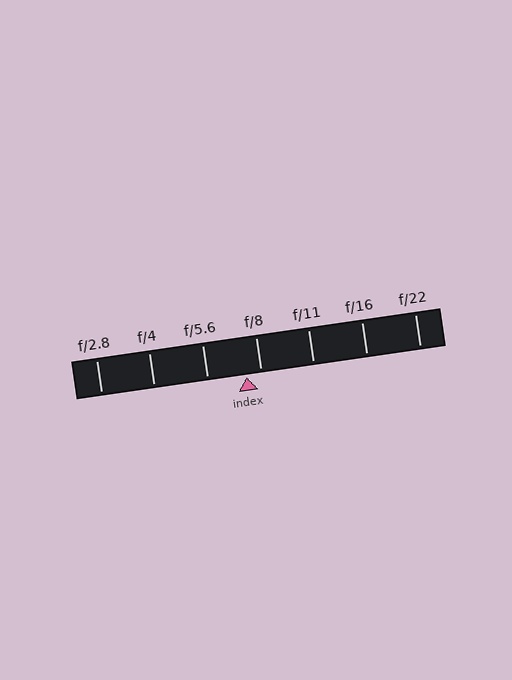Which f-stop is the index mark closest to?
The index mark is closest to f/8.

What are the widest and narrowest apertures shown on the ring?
The widest aperture shown is f/2.8 and the narrowest is f/22.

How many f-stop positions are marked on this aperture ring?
There are 7 f-stop positions marked.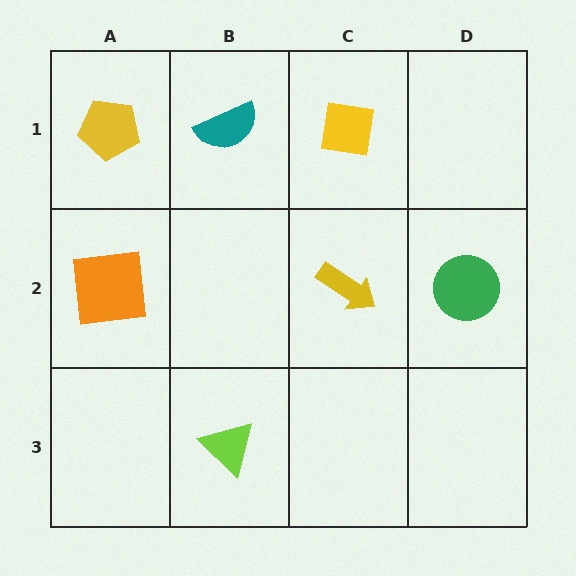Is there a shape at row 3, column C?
No, that cell is empty.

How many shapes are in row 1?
3 shapes.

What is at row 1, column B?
A teal semicircle.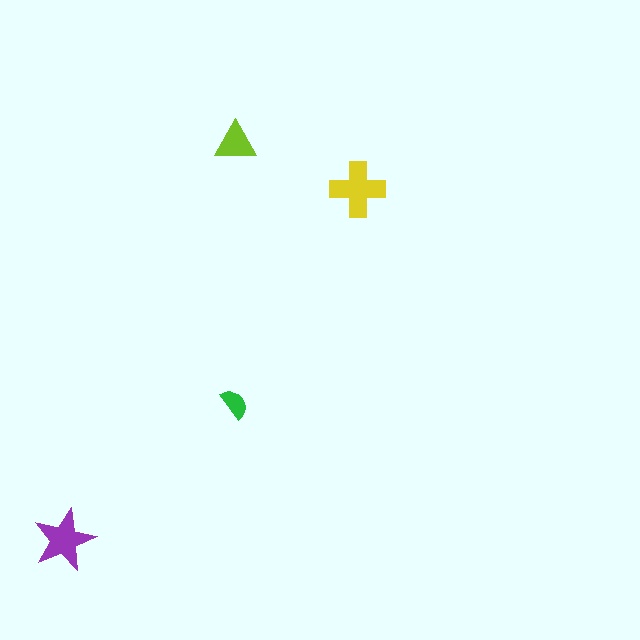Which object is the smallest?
The green semicircle.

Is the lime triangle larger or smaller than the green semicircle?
Larger.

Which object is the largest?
The yellow cross.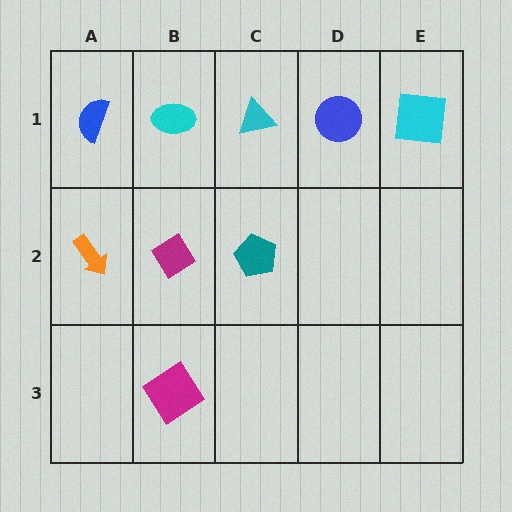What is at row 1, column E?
A cyan square.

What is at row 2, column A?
An orange arrow.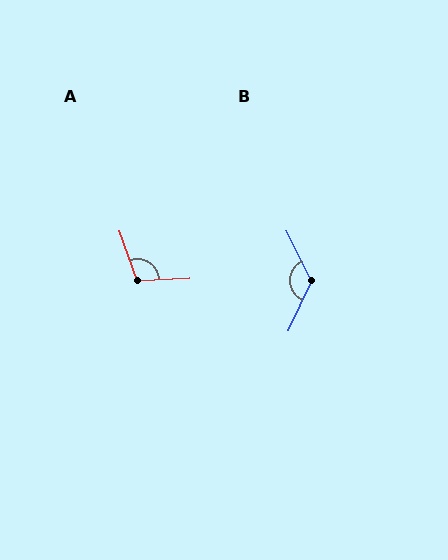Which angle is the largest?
B, at approximately 129 degrees.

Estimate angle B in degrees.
Approximately 129 degrees.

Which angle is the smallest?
A, at approximately 106 degrees.